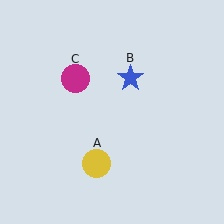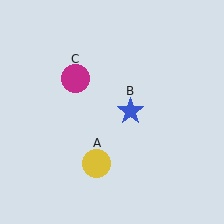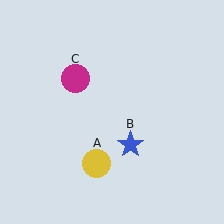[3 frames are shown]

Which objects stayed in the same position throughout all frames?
Yellow circle (object A) and magenta circle (object C) remained stationary.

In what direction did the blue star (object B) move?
The blue star (object B) moved down.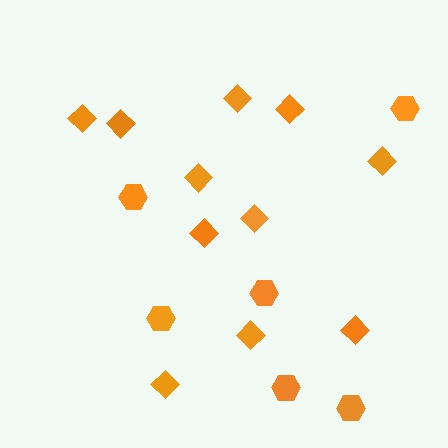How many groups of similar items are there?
There are 2 groups: one group of diamonds (11) and one group of hexagons (6).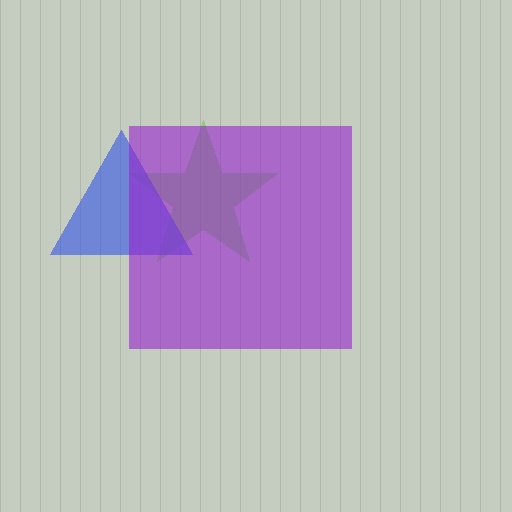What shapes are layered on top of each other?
The layered shapes are: a lime star, a blue triangle, a purple square.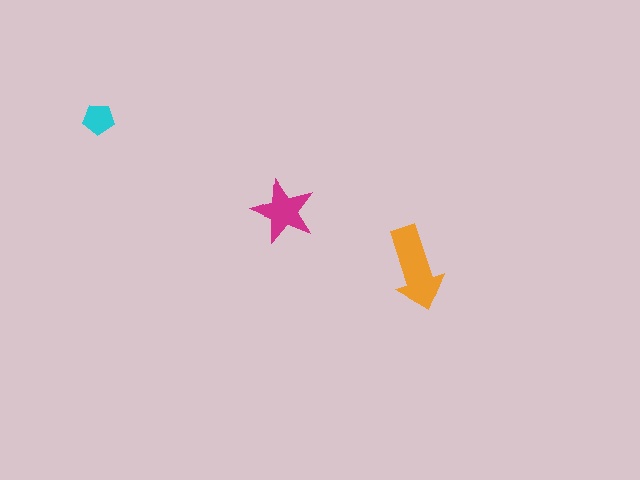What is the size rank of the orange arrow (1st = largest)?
1st.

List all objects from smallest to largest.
The cyan pentagon, the magenta star, the orange arrow.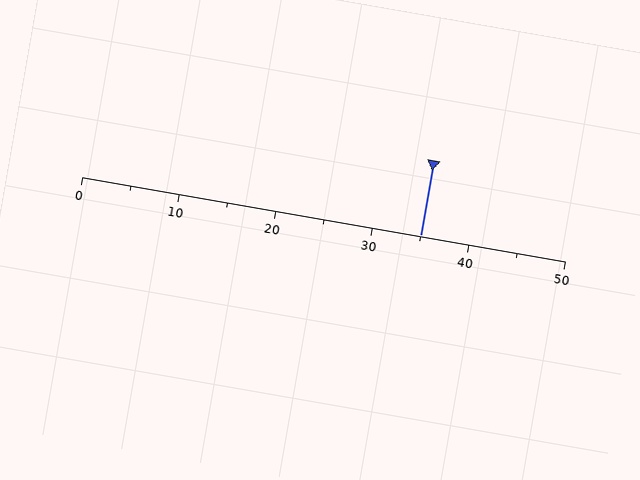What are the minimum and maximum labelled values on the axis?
The axis runs from 0 to 50.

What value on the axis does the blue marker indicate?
The marker indicates approximately 35.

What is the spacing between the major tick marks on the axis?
The major ticks are spaced 10 apart.